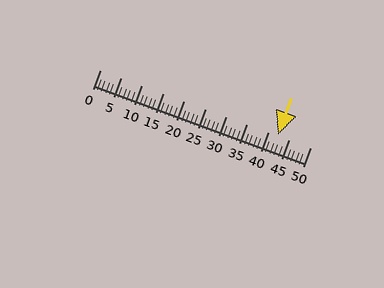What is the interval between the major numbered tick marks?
The major tick marks are spaced 5 units apart.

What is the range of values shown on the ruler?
The ruler shows values from 0 to 50.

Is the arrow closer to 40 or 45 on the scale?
The arrow is closer to 40.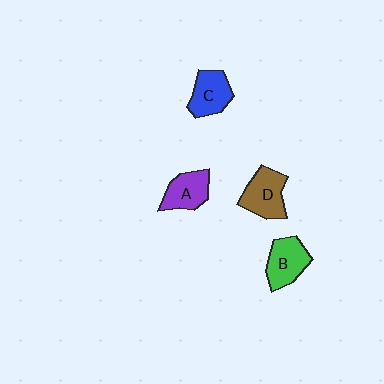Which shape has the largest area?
Shape D (brown).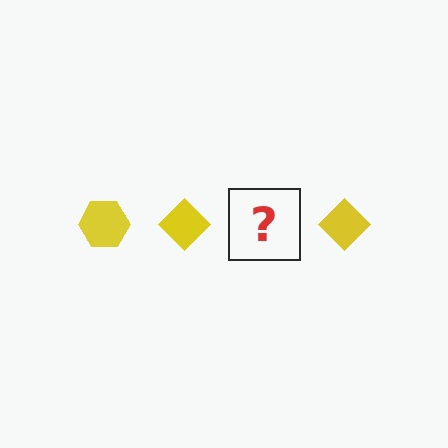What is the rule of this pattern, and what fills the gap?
The rule is that the pattern cycles through hexagon, diamond shapes in yellow. The gap should be filled with a yellow hexagon.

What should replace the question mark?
The question mark should be replaced with a yellow hexagon.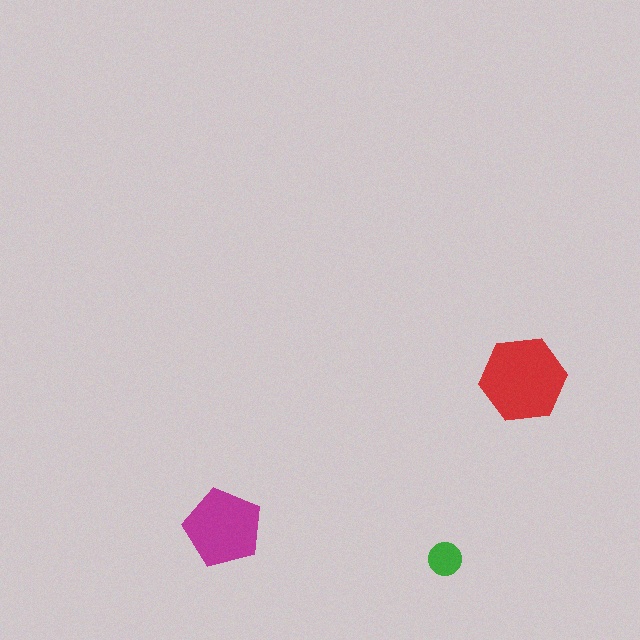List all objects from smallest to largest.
The green circle, the magenta pentagon, the red hexagon.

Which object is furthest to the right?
The red hexagon is rightmost.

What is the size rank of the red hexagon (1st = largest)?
1st.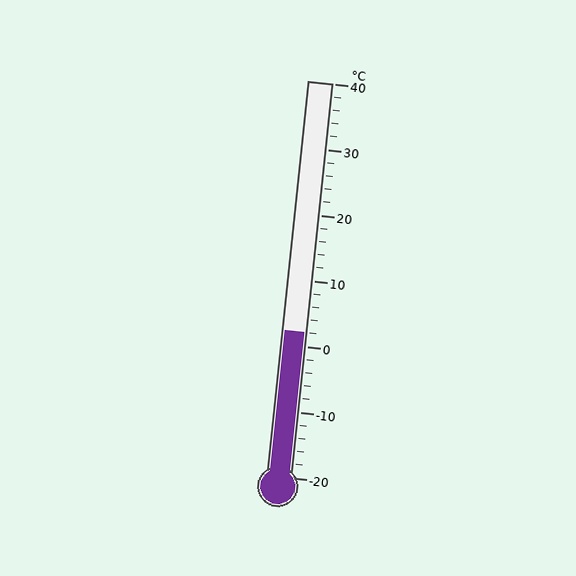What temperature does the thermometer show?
The thermometer shows approximately 2°C.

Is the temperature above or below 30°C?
The temperature is below 30°C.